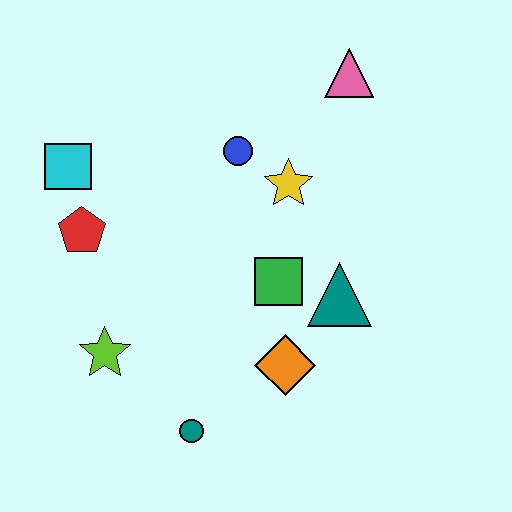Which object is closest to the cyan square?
The red pentagon is closest to the cyan square.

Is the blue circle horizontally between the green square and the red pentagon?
Yes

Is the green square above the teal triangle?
Yes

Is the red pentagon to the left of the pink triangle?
Yes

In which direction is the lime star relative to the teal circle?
The lime star is to the left of the teal circle.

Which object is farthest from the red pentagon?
The pink triangle is farthest from the red pentagon.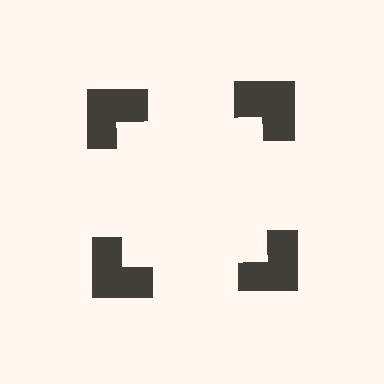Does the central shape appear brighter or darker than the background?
It typically appears slightly brighter than the background, even though no actual brightness change is drawn.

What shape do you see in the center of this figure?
An illusory square — its edges are inferred from the aligned wedge cuts in the notched squares, not physically drawn.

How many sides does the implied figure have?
4 sides.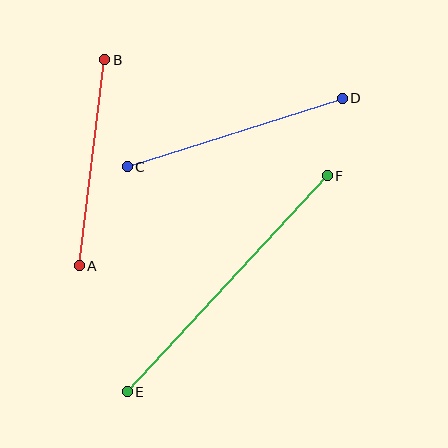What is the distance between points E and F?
The distance is approximately 295 pixels.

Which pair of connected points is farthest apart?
Points E and F are farthest apart.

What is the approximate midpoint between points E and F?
The midpoint is at approximately (227, 284) pixels.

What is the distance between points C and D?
The distance is approximately 225 pixels.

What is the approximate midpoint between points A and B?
The midpoint is at approximately (92, 163) pixels.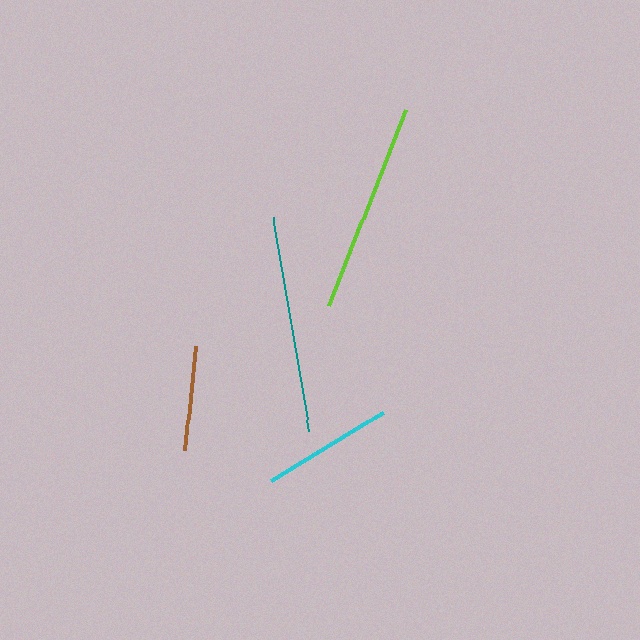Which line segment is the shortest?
The brown line is the shortest at approximately 105 pixels.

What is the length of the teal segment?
The teal segment is approximately 217 pixels long.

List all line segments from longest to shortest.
From longest to shortest: teal, lime, cyan, brown.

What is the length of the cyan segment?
The cyan segment is approximately 130 pixels long.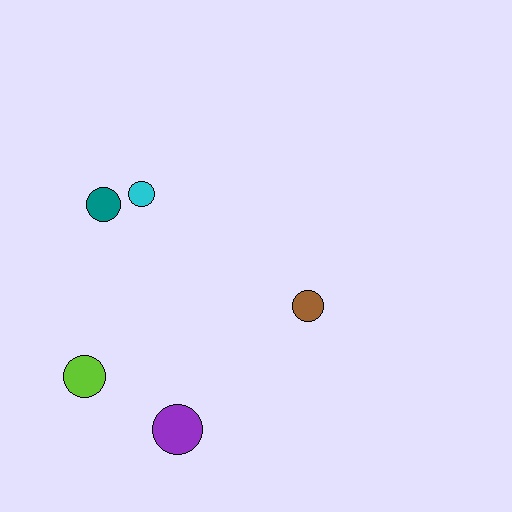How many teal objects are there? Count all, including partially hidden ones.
There is 1 teal object.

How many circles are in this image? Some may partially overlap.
There are 5 circles.